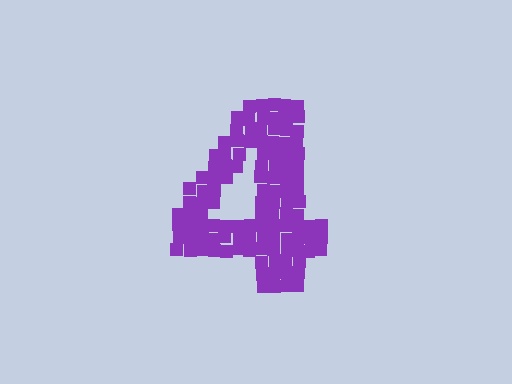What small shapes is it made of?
It is made of small squares.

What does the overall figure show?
The overall figure shows the digit 4.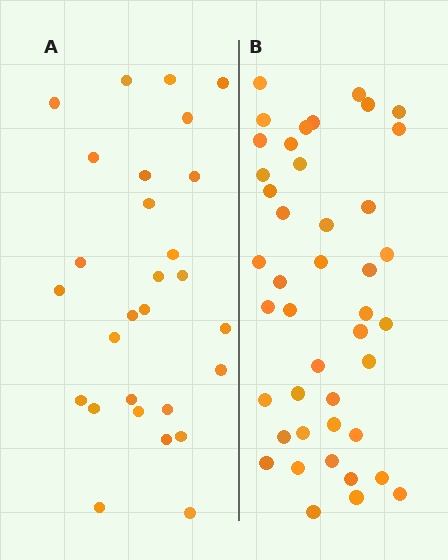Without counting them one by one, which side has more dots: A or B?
Region B (the right region) has more dots.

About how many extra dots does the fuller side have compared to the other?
Region B has approximately 15 more dots than region A.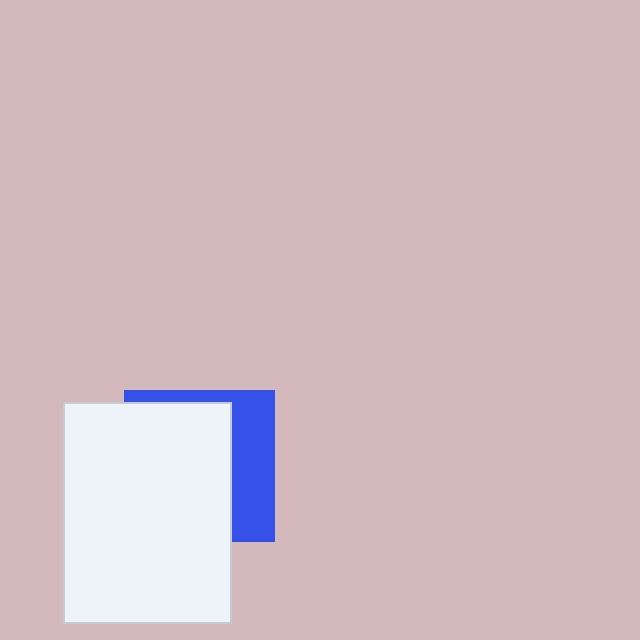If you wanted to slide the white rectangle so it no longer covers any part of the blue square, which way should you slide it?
Slide it left — that is the most direct way to separate the two shapes.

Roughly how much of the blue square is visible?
A small part of it is visible (roughly 35%).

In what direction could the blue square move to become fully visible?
The blue square could move right. That would shift it out from behind the white rectangle entirely.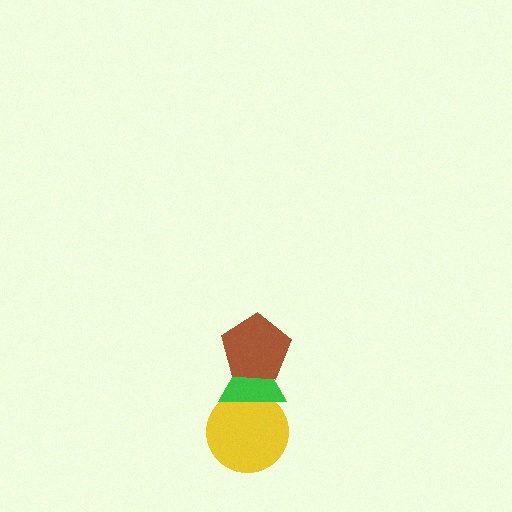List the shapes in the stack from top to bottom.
From top to bottom: the brown pentagon, the green triangle, the yellow circle.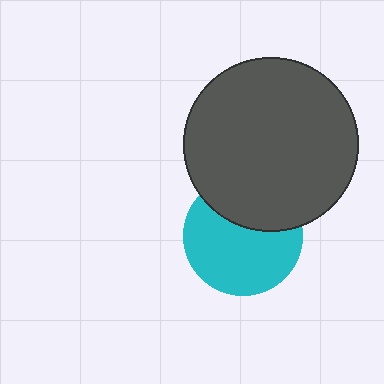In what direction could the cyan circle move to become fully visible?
The cyan circle could move down. That would shift it out from behind the dark gray circle entirely.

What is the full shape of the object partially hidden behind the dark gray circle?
The partially hidden object is a cyan circle.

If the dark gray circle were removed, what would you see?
You would see the complete cyan circle.